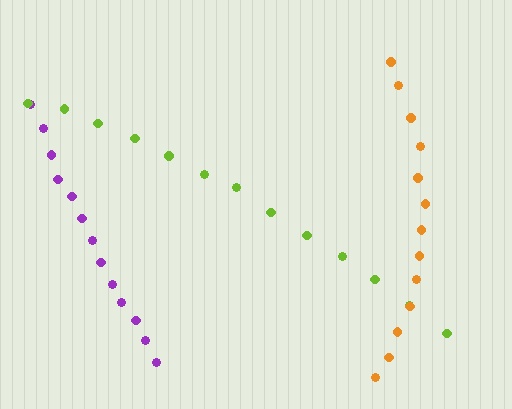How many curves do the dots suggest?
There are 3 distinct paths.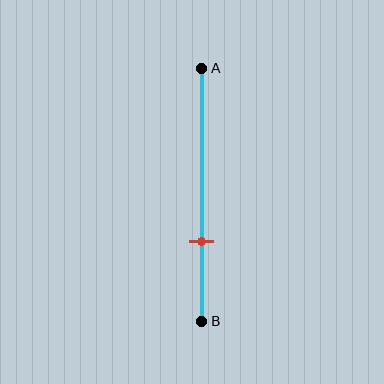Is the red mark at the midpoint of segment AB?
No, the mark is at about 70% from A, not at the 50% midpoint.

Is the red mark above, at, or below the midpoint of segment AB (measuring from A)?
The red mark is below the midpoint of segment AB.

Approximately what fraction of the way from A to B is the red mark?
The red mark is approximately 70% of the way from A to B.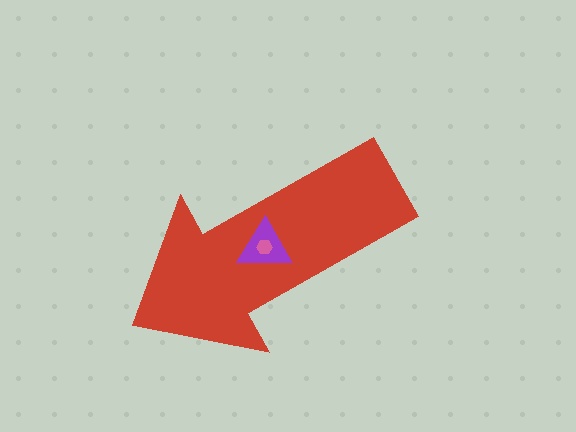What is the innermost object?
The pink hexagon.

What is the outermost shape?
The red arrow.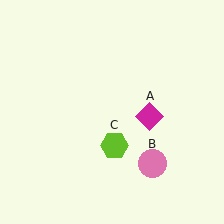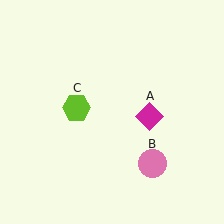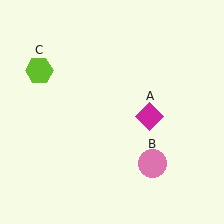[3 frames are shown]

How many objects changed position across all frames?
1 object changed position: lime hexagon (object C).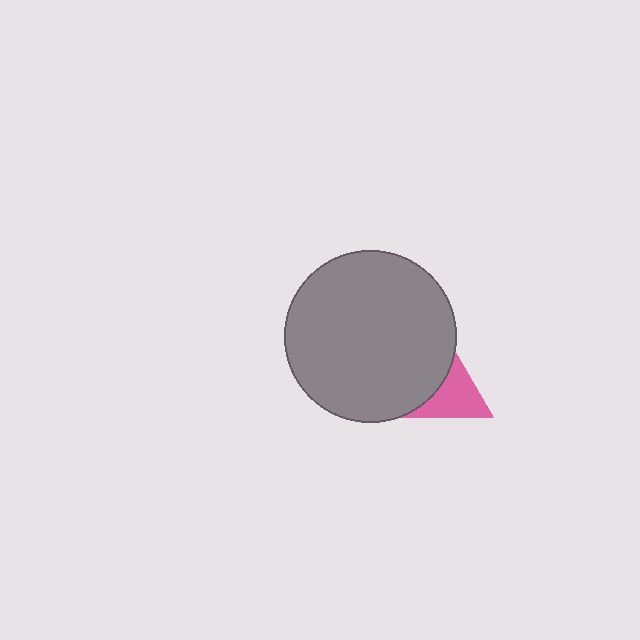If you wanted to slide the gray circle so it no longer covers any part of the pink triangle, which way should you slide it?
Slide it left — that is the most direct way to separate the two shapes.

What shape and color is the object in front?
The object in front is a gray circle.